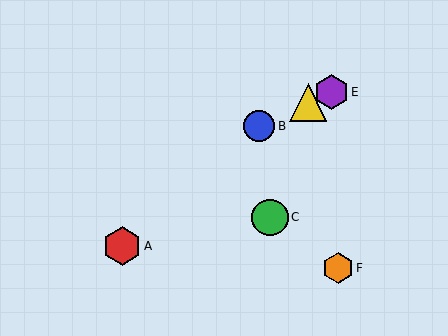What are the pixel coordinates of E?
Object E is at (331, 92).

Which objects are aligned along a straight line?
Objects B, D, E are aligned along a straight line.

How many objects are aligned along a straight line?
3 objects (B, D, E) are aligned along a straight line.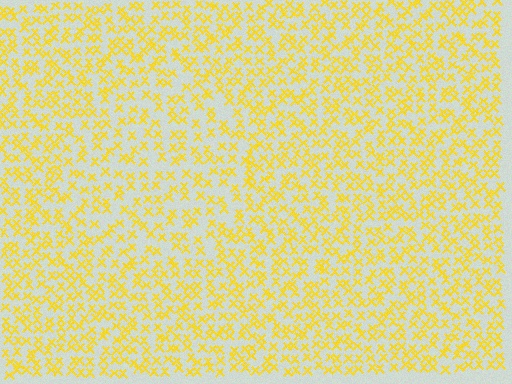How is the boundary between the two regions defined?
The boundary is defined by a change in element density (approximately 1.4x ratio). All elements are the same color, size, and shape.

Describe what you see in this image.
The image contains small yellow elements arranged at two different densities. A circle-shaped region is visible where the elements are less densely packed than the surrounding area.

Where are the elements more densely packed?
The elements are more densely packed outside the circle boundary.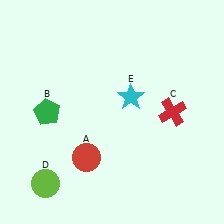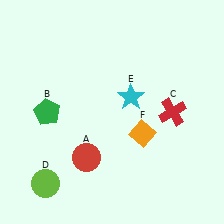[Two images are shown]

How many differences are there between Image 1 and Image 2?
There is 1 difference between the two images.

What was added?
An orange diamond (F) was added in Image 2.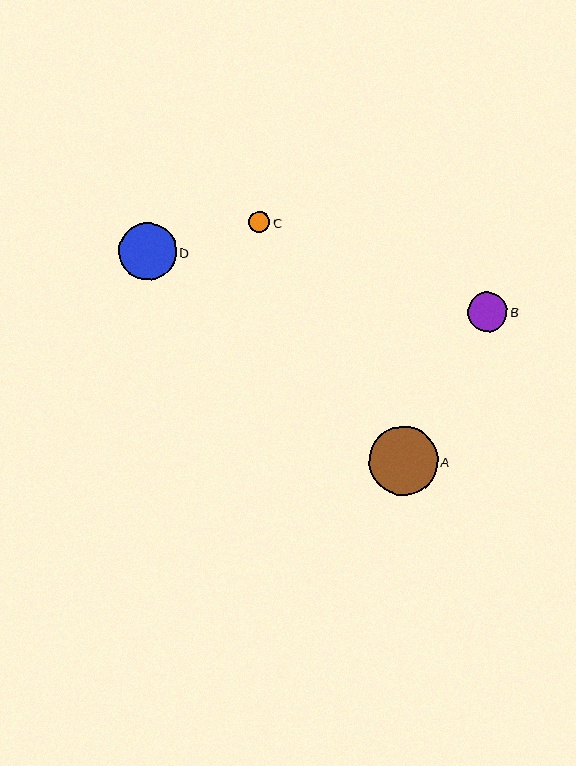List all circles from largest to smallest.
From largest to smallest: A, D, B, C.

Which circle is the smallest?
Circle C is the smallest with a size of approximately 21 pixels.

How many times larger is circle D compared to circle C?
Circle D is approximately 2.7 times the size of circle C.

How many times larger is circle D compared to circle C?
Circle D is approximately 2.7 times the size of circle C.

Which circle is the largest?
Circle A is the largest with a size of approximately 69 pixels.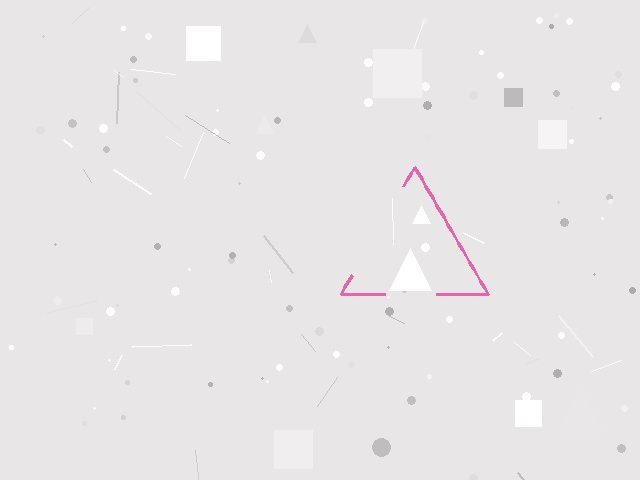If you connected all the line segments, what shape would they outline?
They would outline a triangle.